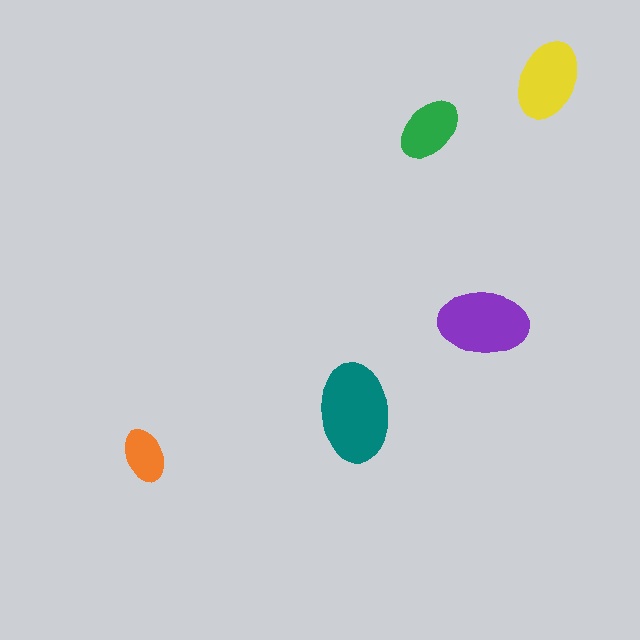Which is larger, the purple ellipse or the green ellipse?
The purple one.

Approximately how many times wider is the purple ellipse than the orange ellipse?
About 1.5 times wider.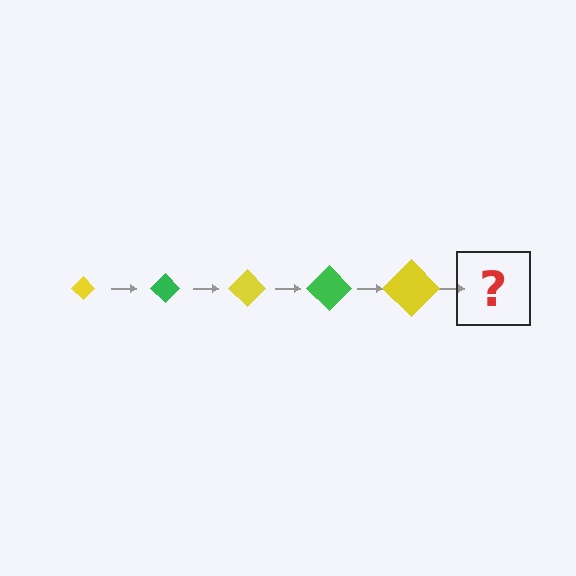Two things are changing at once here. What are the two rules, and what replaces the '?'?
The two rules are that the diamond grows larger each step and the color cycles through yellow and green. The '?' should be a green diamond, larger than the previous one.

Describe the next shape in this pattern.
It should be a green diamond, larger than the previous one.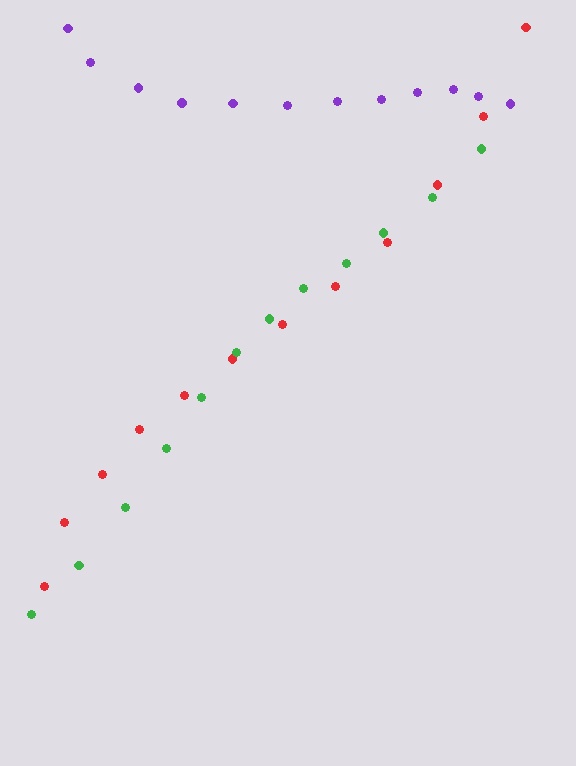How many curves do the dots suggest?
There are 3 distinct paths.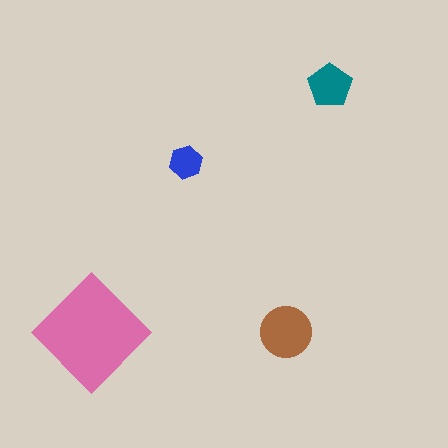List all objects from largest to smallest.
The pink diamond, the brown circle, the teal pentagon, the blue hexagon.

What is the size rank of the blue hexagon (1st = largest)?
4th.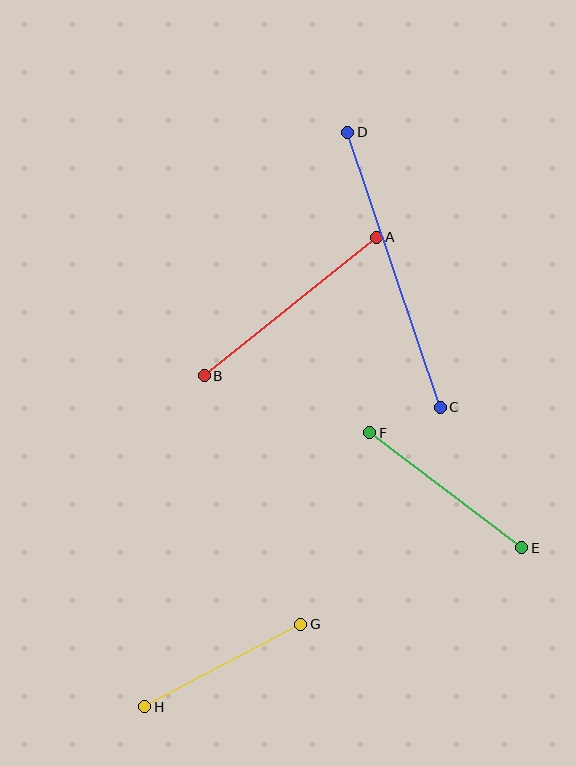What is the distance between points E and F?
The distance is approximately 190 pixels.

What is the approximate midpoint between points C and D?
The midpoint is at approximately (394, 270) pixels.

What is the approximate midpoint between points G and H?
The midpoint is at approximately (223, 666) pixels.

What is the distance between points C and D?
The distance is approximately 290 pixels.